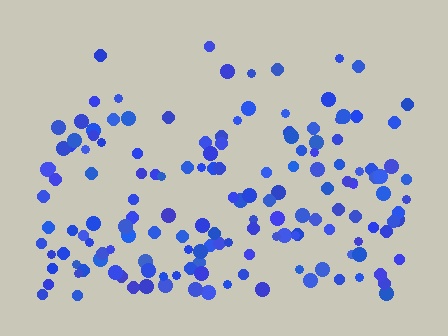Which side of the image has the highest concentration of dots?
The bottom.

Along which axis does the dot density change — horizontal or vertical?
Vertical.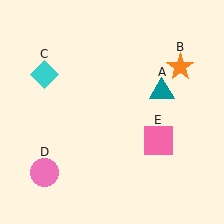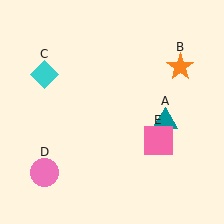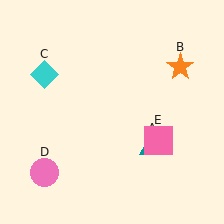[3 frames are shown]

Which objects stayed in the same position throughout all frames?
Orange star (object B) and cyan diamond (object C) and pink circle (object D) and pink square (object E) remained stationary.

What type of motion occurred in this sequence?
The teal triangle (object A) rotated clockwise around the center of the scene.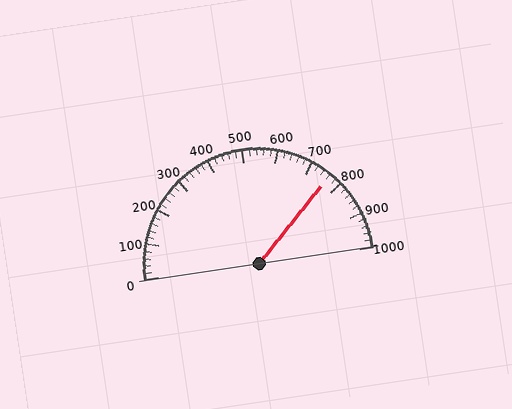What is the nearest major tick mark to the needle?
The nearest major tick mark is 800.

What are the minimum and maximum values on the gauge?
The gauge ranges from 0 to 1000.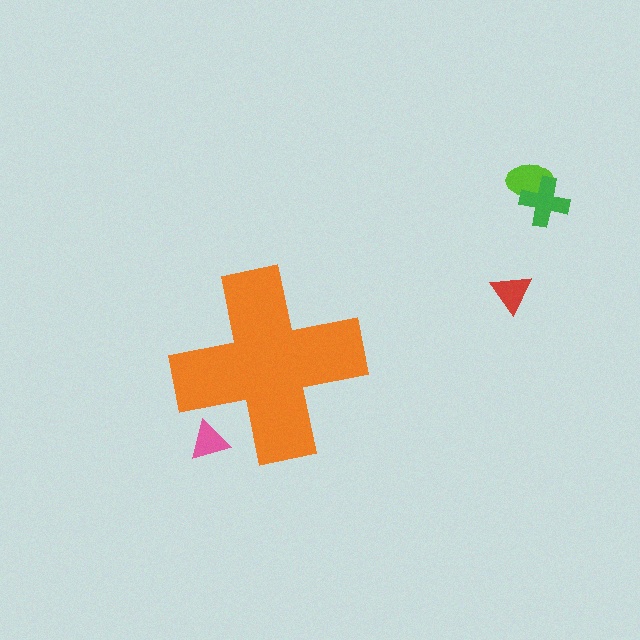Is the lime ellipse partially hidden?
No, the lime ellipse is fully visible.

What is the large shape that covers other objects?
An orange cross.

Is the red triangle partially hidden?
No, the red triangle is fully visible.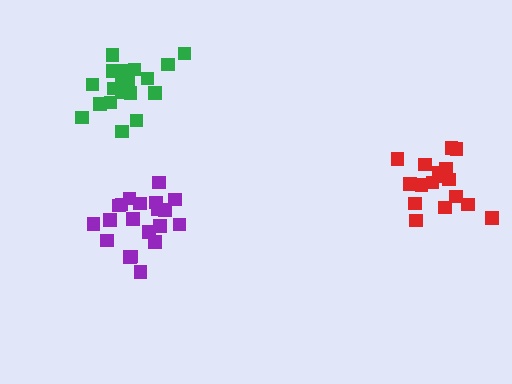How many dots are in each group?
Group 1: 17 dots, Group 2: 21 dots, Group 3: 19 dots (57 total).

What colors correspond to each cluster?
The clusters are colored: red, purple, green.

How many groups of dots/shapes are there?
There are 3 groups.